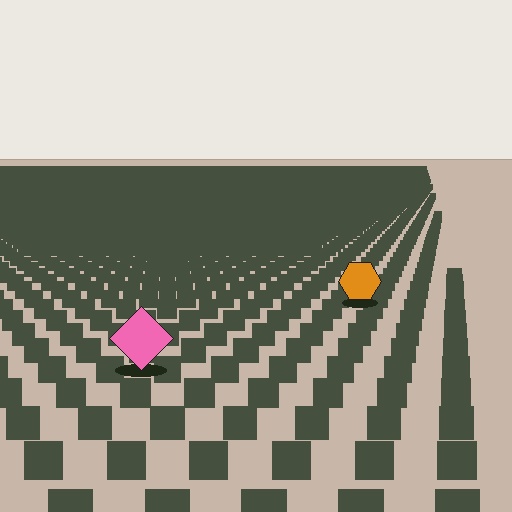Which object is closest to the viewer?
The pink diamond is closest. The texture marks near it are larger and more spread out.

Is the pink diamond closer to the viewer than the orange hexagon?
Yes. The pink diamond is closer — you can tell from the texture gradient: the ground texture is coarser near it.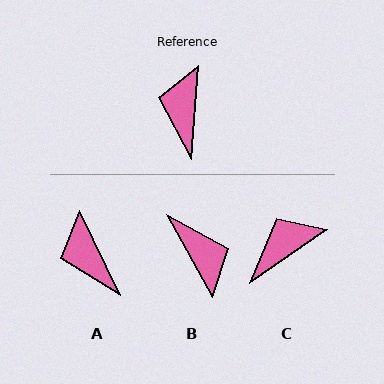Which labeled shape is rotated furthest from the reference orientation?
B, about 147 degrees away.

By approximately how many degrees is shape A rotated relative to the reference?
Approximately 30 degrees counter-clockwise.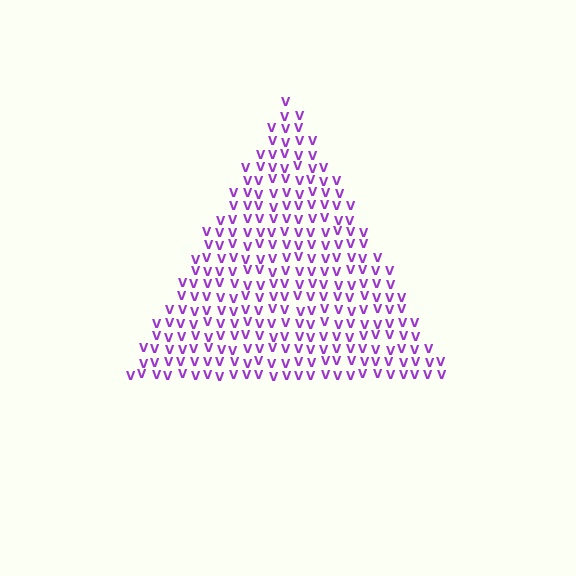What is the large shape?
The large shape is a triangle.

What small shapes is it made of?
It is made of small letter V's.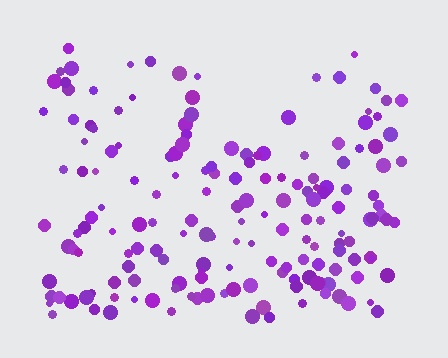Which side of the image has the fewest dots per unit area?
The top.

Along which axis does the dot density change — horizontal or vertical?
Vertical.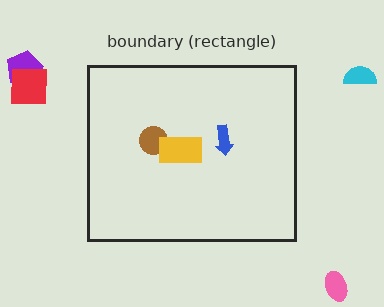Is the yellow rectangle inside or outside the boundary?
Inside.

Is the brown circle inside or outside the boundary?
Inside.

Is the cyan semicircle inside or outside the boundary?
Outside.